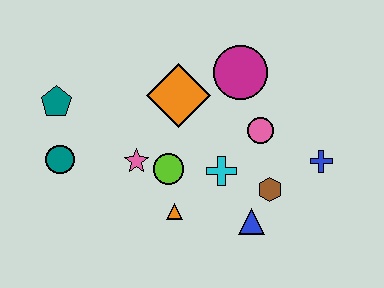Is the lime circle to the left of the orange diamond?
Yes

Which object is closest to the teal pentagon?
The teal circle is closest to the teal pentagon.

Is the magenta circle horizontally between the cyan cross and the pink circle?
Yes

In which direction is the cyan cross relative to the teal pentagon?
The cyan cross is to the right of the teal pentagon.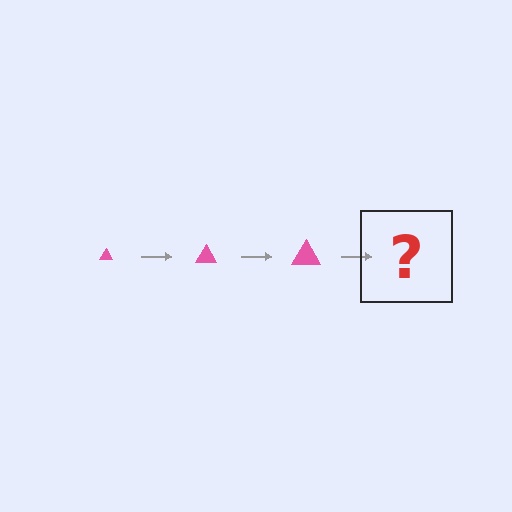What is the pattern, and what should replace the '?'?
The pattern is that the triangle gets progressively larger each step. The '?' should be a pink triangle, larger than the previous one.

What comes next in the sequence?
The next element should be a pink triangle, larger than the previous one.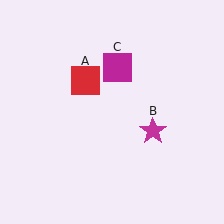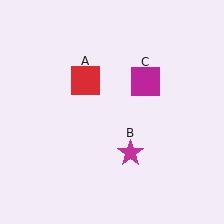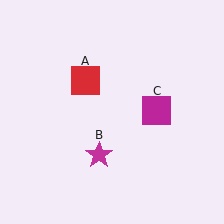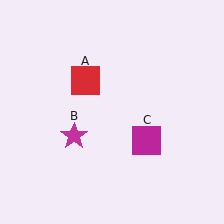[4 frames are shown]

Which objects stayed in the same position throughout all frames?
Red square (object A) remained stationary.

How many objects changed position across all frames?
2 objects changed position: magenta star (object B), magenta square (object C).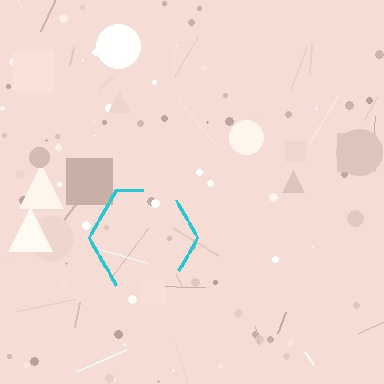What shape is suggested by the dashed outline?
The dashed outline suggests a hexagon.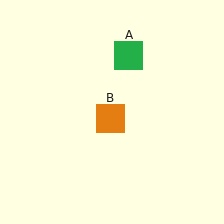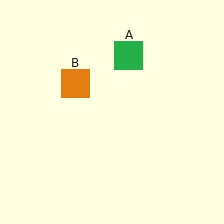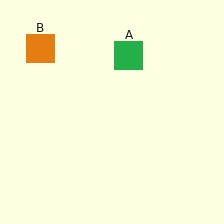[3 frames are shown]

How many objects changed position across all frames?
1 object changed position: orange square (object B).